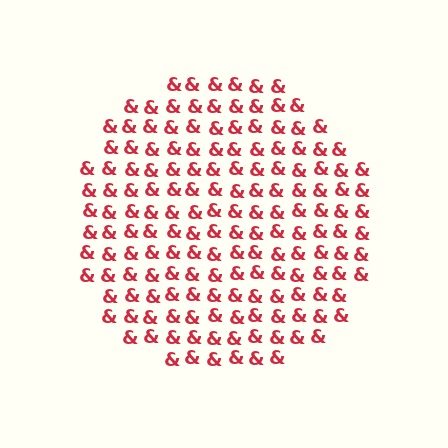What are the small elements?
The small elements are ampersands.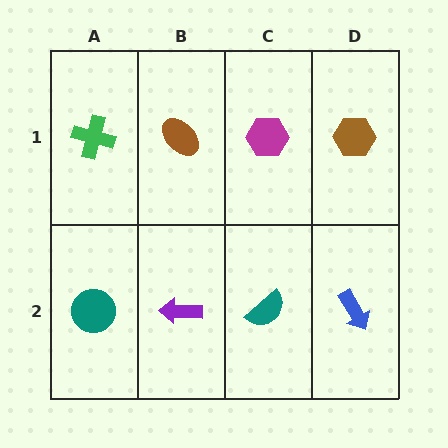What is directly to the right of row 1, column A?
A brown ellipse.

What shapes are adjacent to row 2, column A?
A green cross (row 1, column A), a purple arrow (row 2, column B).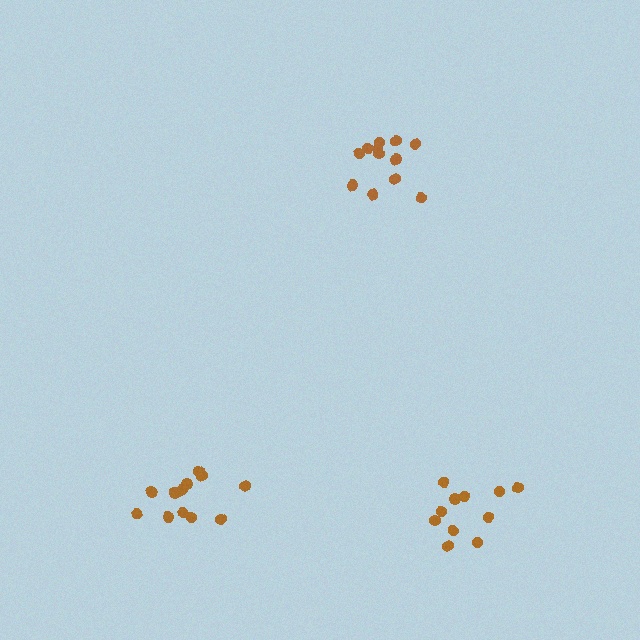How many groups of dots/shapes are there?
There are 3 groups.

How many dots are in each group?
Group 1: 12 dots, Group 2: 13 dots, Group 3: 11 dots (36 total).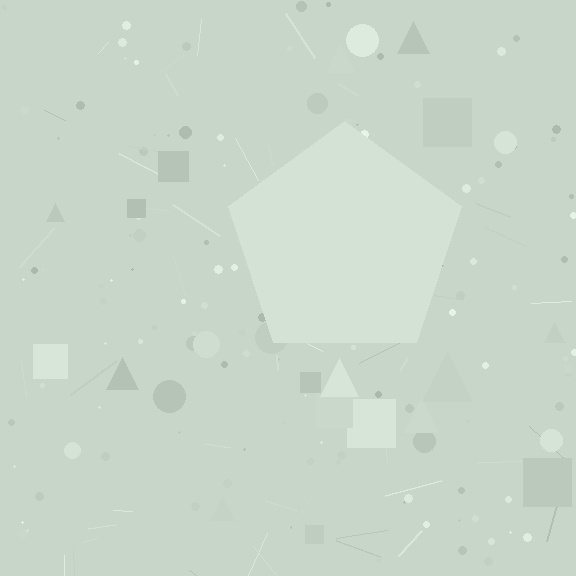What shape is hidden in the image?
A pentagon is hidden in the image.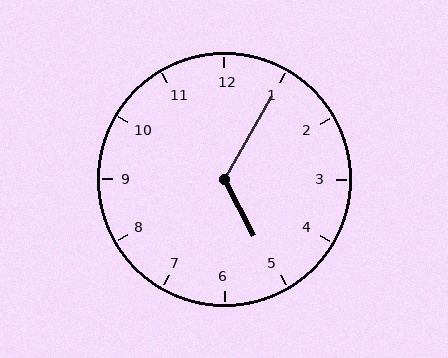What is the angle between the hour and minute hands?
Approximately 122 degrees.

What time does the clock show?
5:05.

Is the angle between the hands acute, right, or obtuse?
It is obtuse.